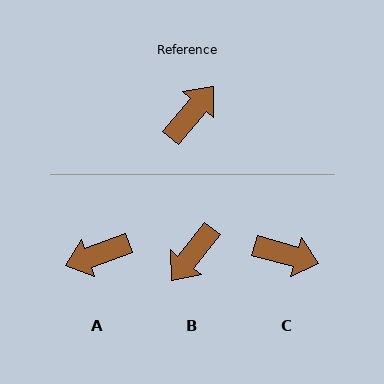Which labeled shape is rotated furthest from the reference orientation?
B, about 179 degrees away.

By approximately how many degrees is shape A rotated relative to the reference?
Approximately 149 degrees counter-clockwise.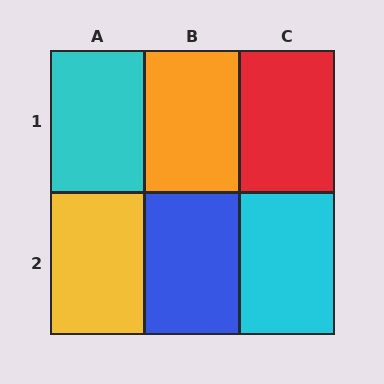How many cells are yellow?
1 cell is yellow.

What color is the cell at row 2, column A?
Yellow.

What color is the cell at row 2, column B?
Blue.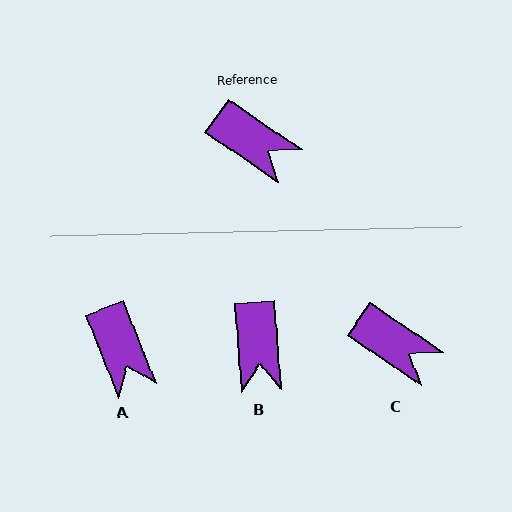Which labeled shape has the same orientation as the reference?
C.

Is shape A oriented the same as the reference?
No, it is off by about 34 degrees.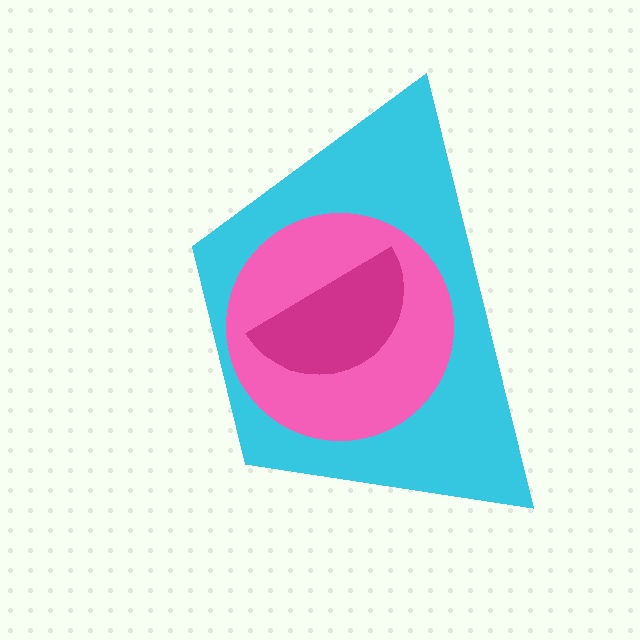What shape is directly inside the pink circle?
The magenta semicircle.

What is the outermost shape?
The cyan trapezoid.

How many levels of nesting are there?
3.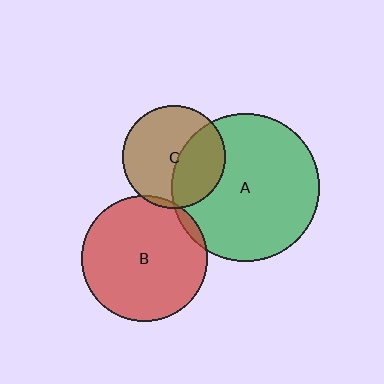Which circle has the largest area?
Circle A (green).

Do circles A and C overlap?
Yes.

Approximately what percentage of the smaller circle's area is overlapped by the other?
Approximately 40%.